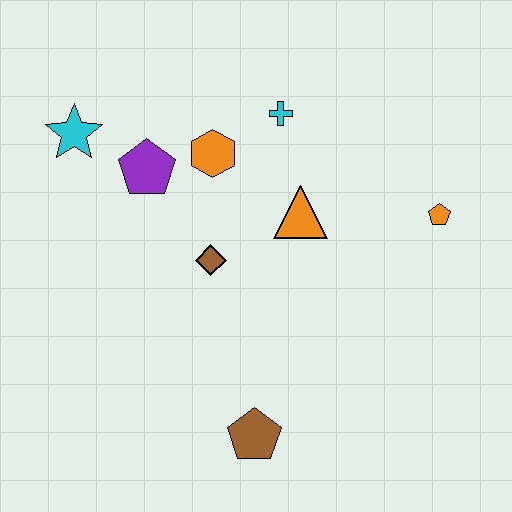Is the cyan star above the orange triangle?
Yes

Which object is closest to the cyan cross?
The orange hexagon is closest to the cyan cross.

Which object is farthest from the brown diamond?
The orange pentagon is farthest from the brown diamond.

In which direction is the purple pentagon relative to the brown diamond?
The purple pentagon is above the brown diamond.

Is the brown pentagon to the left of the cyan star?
No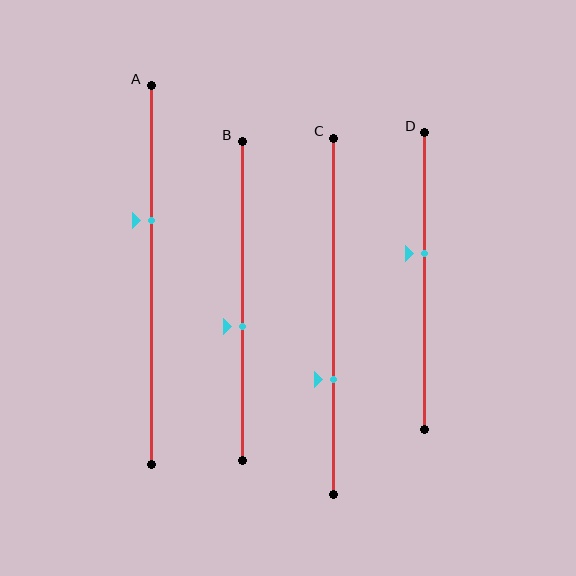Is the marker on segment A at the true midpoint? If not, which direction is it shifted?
No, the marker on segment A is shifted upward by about 14% of the segment length.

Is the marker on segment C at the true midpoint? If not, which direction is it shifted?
No, the marker on segment C is shifted downward by about 18% of the segment length.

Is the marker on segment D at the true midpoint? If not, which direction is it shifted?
No, the marker on segment D is shifted upward by about 9% of the segment length.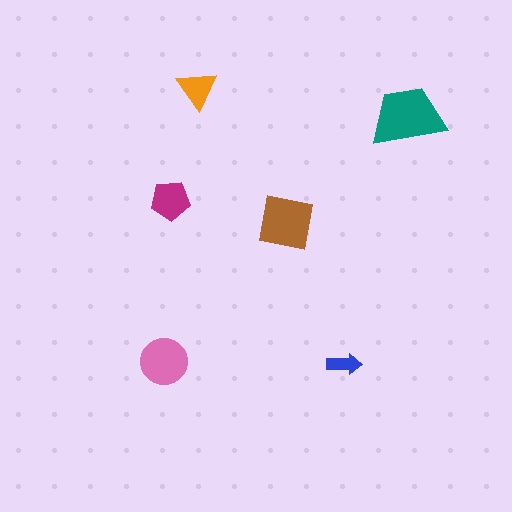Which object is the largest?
The teal trapezoid.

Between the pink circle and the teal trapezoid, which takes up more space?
The teal trapezoid.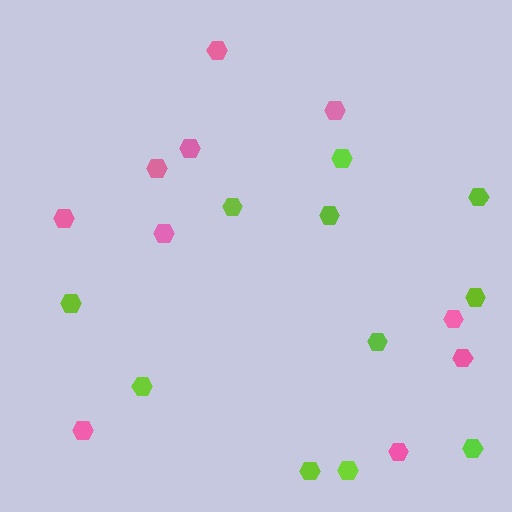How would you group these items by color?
There are 2 groups: one group of lime hexagons (11) and one group of pink hexagons (10).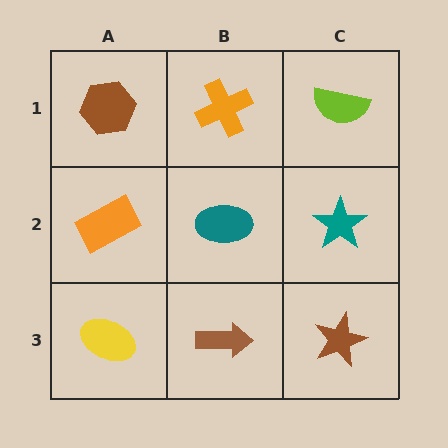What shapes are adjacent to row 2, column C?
A lime semicircle (row 1, column C), a brown star (row 3, column C), a teal ellipse (row 2, column B).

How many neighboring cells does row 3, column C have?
2.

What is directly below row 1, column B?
A teal ellipse.